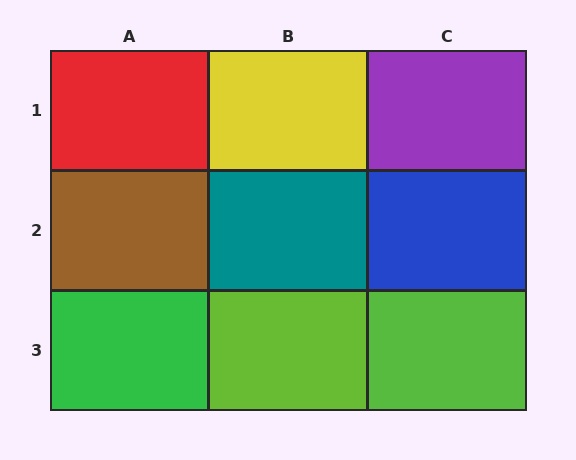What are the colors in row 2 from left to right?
Brown, teal, blue.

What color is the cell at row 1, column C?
Purple.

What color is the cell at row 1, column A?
Red.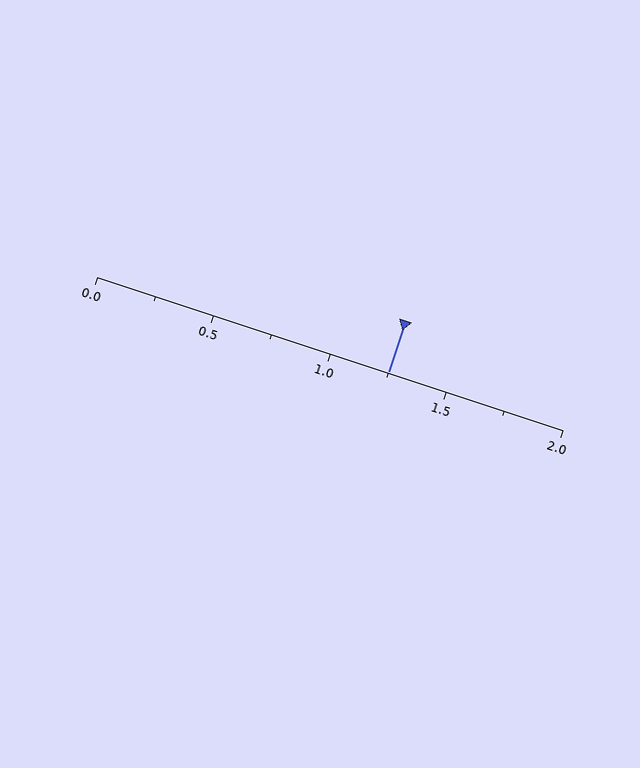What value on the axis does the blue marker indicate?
The marker indicates approximately 1.25.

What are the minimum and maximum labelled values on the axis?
The axis runs from 0.0 to 2.0.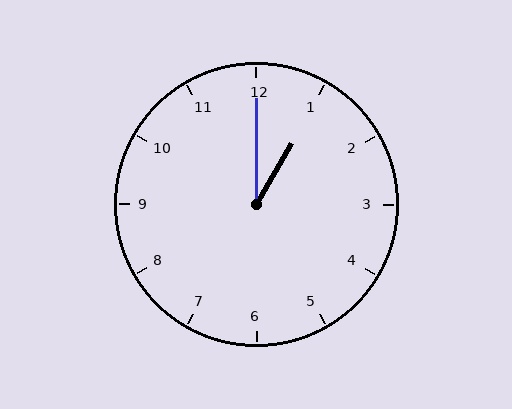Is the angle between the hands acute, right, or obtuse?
It is acute.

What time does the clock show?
1:00.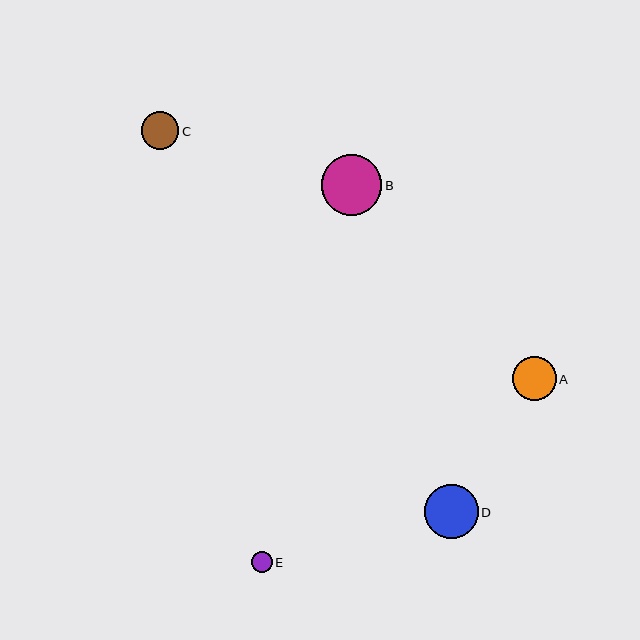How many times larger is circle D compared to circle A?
Circle D is approximately 1.2 times the size of circle A.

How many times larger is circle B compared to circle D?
Circle B is approximately 1.1 times the size of circle D.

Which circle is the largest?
Circle B is the largest with a size of approximately 61 pixels.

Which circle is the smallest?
Circle E is the smallest with a size of approximately 20 pixels.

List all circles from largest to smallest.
From largest to smallest: B, D, A, C, E.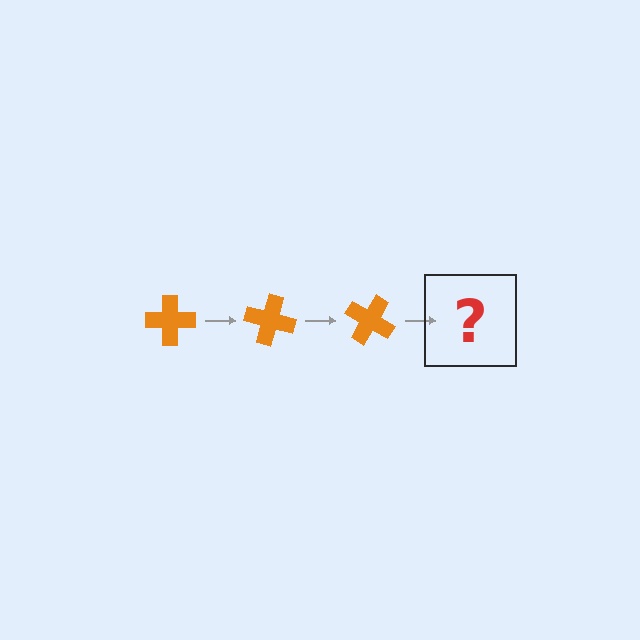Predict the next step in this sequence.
The next step is an orange cross rotated 45 degrees.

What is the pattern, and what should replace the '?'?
The pattern is that the cross rotates 15 degrees each step. The '?' should be an orange cross rotated 45 degrees.